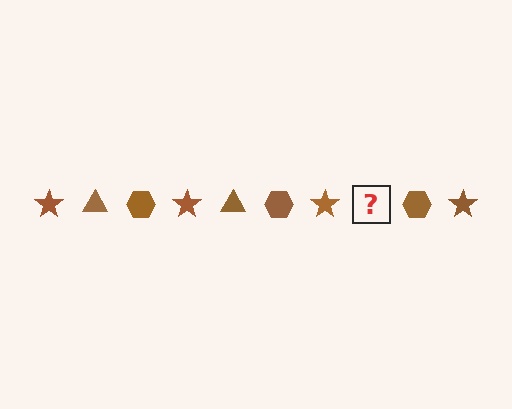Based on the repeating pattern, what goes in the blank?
The blank should be a brown triangle.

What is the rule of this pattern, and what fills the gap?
The rule is that the pattern cycles through star, triangle, hexagon shapes in brown. The gap should be filled with a brown triangle.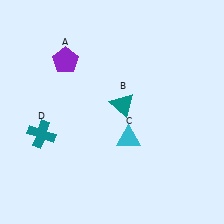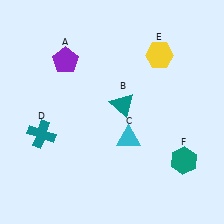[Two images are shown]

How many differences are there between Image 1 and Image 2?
There are 2 differences between the two images.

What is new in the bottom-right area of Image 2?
A teal hexagon (F) was added in the bottom-right area of Image 2.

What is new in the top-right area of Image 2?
A yellow hexagon (E) was added in the top-right area of Image 2.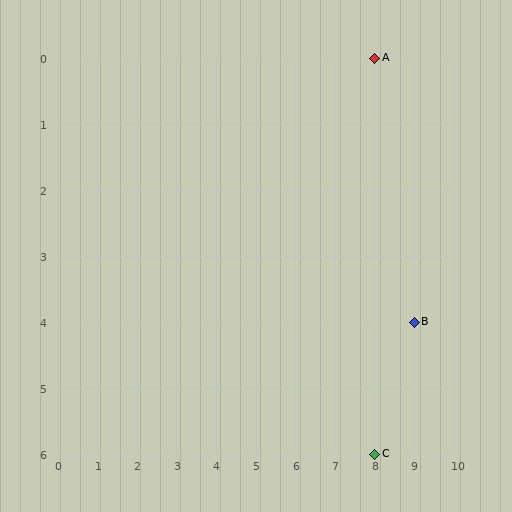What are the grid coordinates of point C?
Point C is at grid coordinates (8, 6).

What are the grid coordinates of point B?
Point B is at grid coordinates (9, 4).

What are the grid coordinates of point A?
Point A is at grid coordinates (8, 0).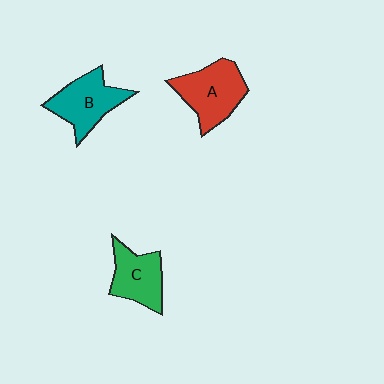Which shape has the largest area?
Shape A (red).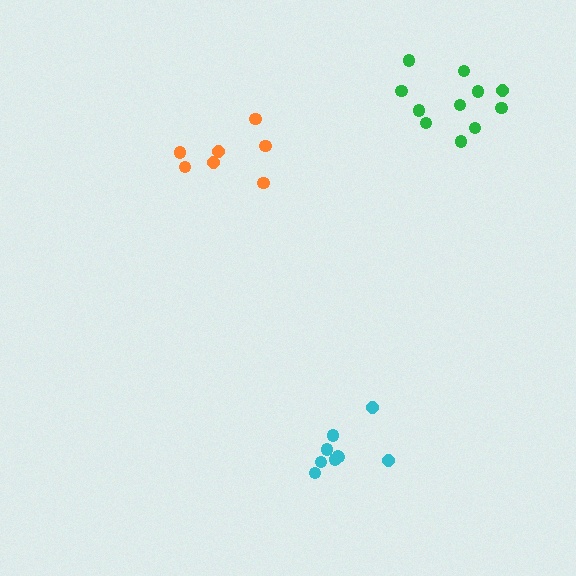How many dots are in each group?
Group 1: 11 dots, Group 2: 7 dots, Group 3: 9 dots (27 total).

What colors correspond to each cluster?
The clusters are colored: green, orange, cyan.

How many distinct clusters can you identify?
There are 3 distinct clusters.